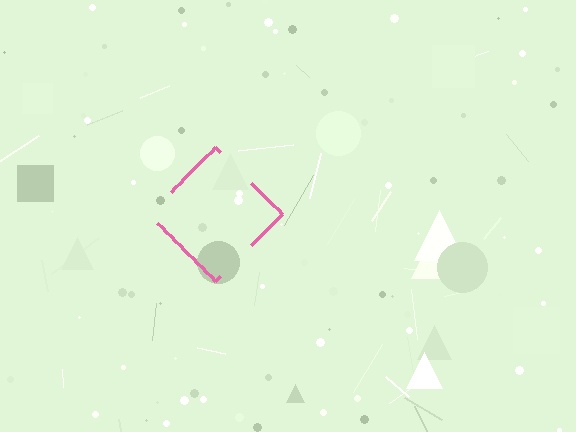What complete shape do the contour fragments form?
The contour fragments form a diamond.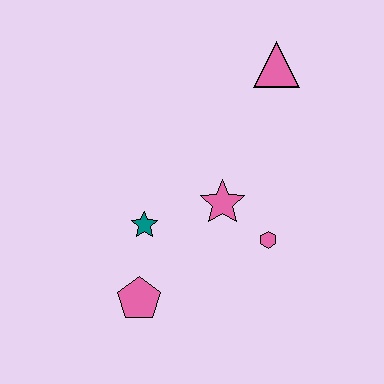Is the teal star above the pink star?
No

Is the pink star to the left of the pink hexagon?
Yes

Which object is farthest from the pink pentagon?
The pink triangle is farthest from the pink pentagon.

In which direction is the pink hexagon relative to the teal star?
The pink hexagon is to the right of the teal star.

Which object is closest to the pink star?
The pink hexagon is closest to the pink star.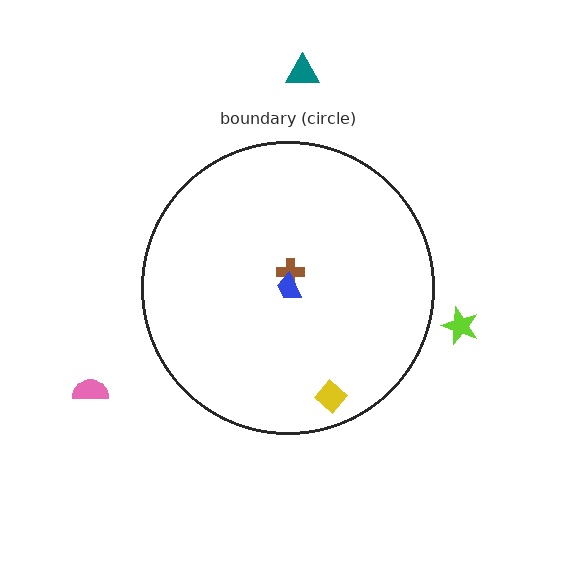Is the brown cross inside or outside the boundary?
Inside.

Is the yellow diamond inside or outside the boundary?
Inside.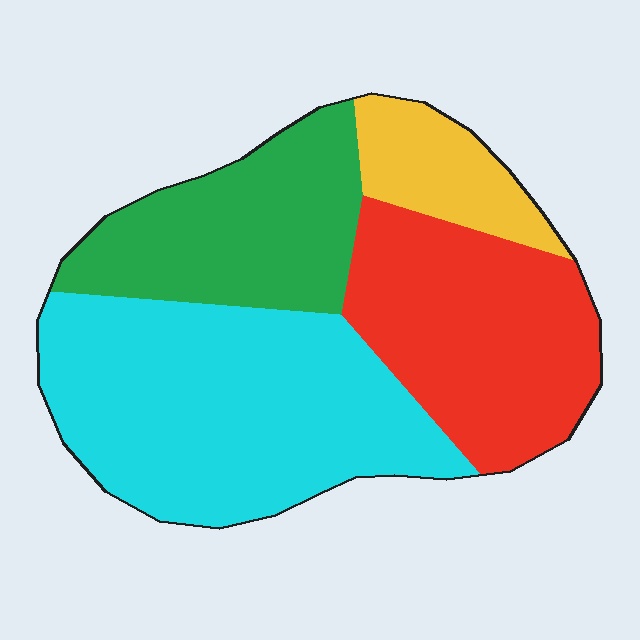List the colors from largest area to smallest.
From largest to smallest: cyan, red, green, yellow.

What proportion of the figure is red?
Red covers about 25% of the figure.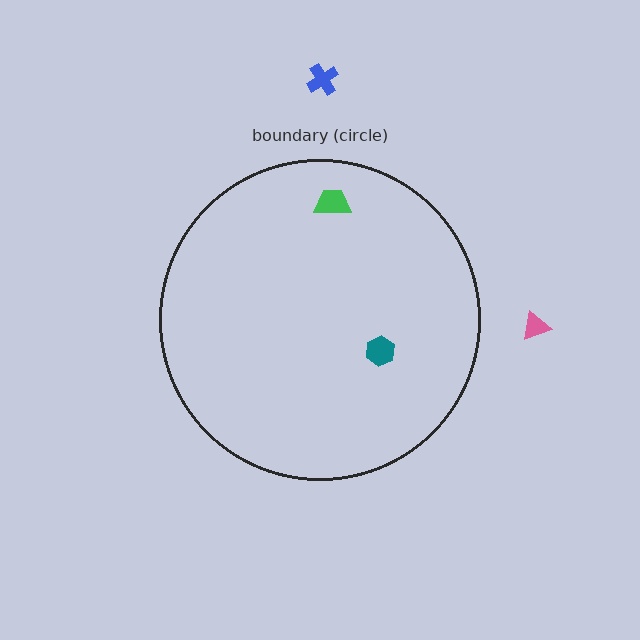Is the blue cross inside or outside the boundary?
Outside.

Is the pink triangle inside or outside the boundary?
Outside.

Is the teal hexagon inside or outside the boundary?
Inside.